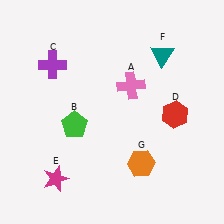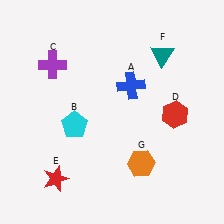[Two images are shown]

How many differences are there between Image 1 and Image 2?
There are 3 differences between the two images.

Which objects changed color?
A changed from pink to blue. B changed from green to cyan. E changed from magenta to red.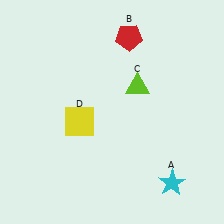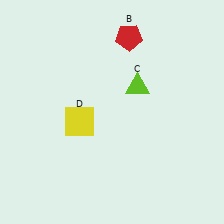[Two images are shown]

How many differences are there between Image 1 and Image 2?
There is 1 difference between the two images.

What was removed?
The cyan star (A) was removed in Image 2.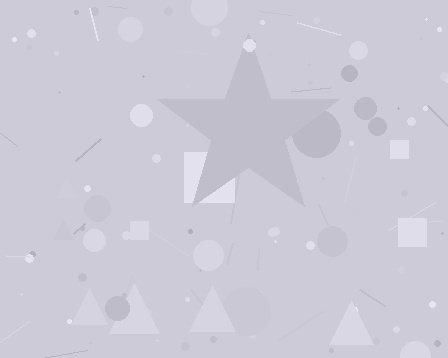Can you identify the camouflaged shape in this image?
The camouflaged shape is a star.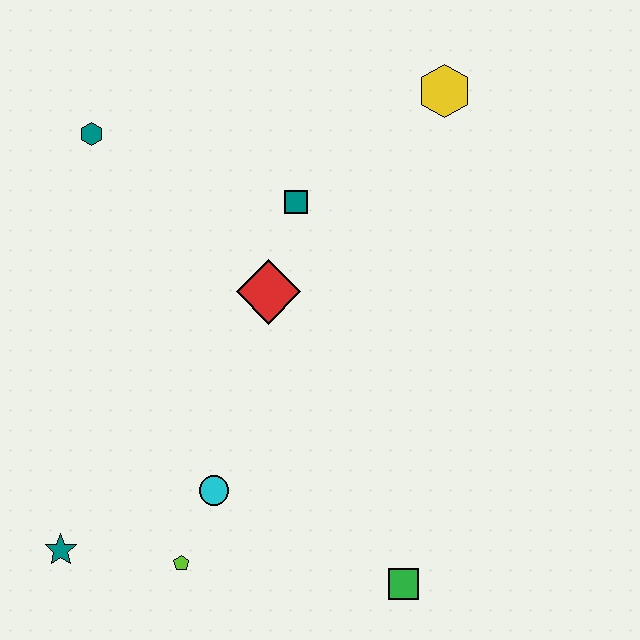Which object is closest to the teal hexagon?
The teal square is closest to the teal hexagon.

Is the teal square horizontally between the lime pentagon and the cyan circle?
No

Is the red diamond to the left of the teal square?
Yes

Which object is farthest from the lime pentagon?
The yellow hexagon is farthest from the lime pentagon.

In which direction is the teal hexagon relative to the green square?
The teal hexagon is above the green square.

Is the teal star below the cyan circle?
Yes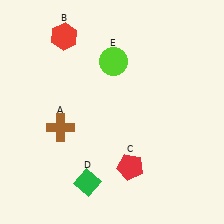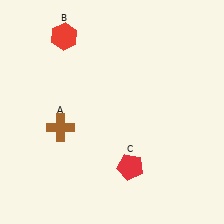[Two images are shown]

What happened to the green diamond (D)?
The green diamond (D) was removed in Image 2. It was in the bottom-left area of Image 1.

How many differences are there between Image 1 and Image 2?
There are 2 differences between the two images.